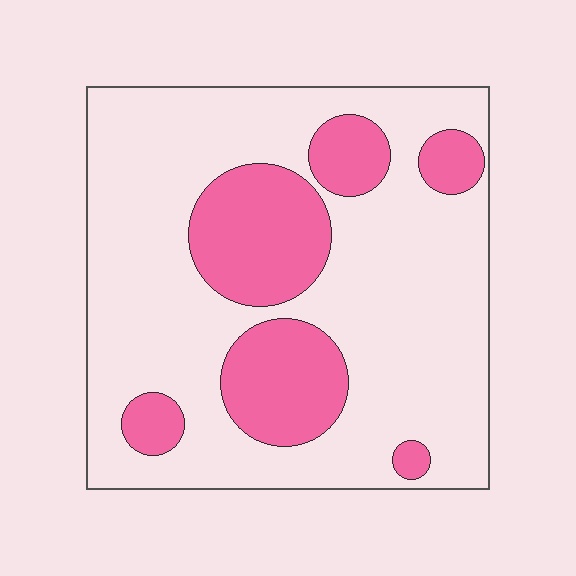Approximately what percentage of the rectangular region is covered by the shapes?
Approximately 25%.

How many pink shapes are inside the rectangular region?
6.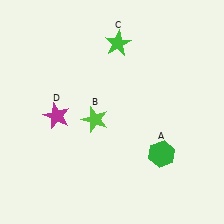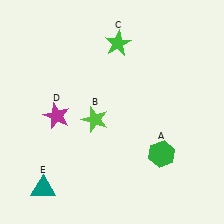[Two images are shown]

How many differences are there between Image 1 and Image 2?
There is 1 difference between the two images.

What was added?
A teal triangle (E) was added in Image 2.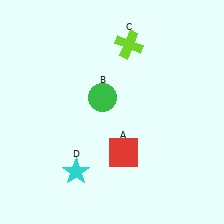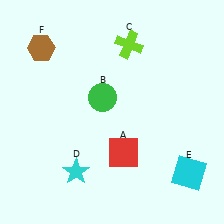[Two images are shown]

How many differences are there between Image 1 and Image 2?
There are 2 differences between the two images.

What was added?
A cyan square (E), a brown hexagon (F) were added in Image 2.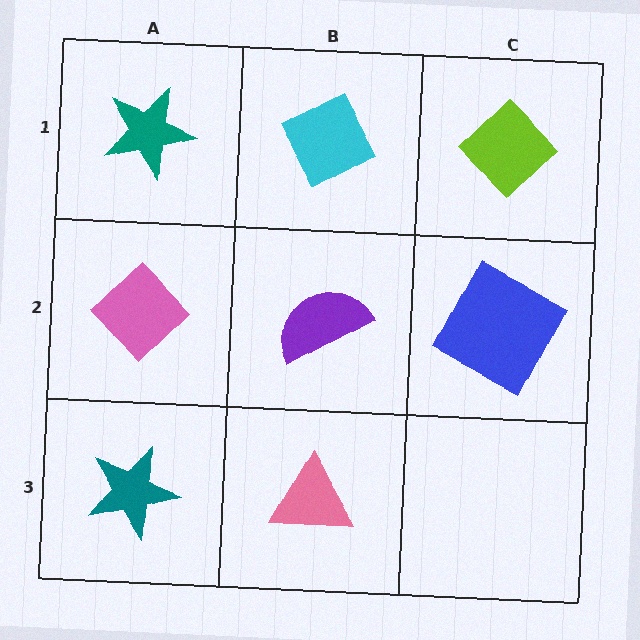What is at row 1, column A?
A teal star.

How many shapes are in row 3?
2 shapes.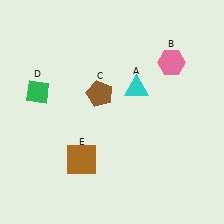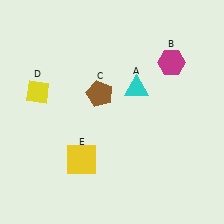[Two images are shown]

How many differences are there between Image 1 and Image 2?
There are 3 differences between the two images.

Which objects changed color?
B changed from pink to magenta. D changed from green to yellow. E changed from brown to yellow.